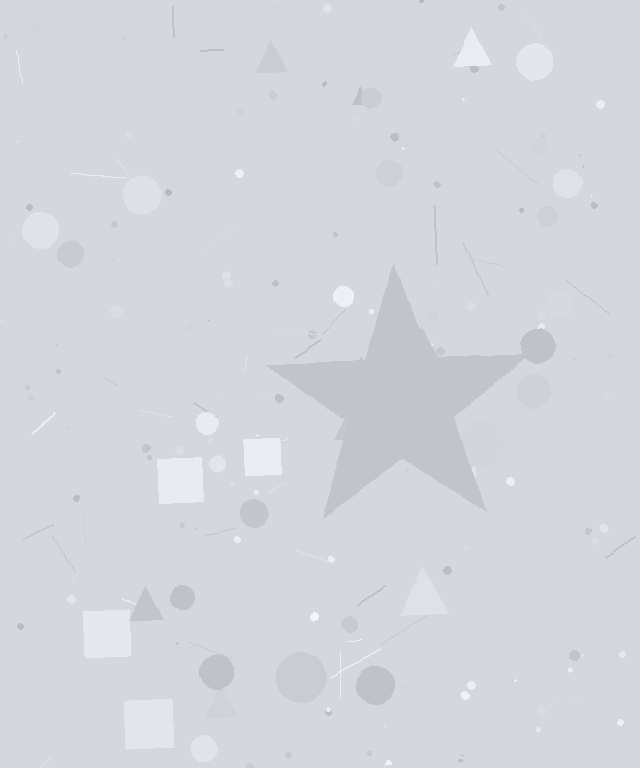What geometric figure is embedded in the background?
A star is embedded in the background.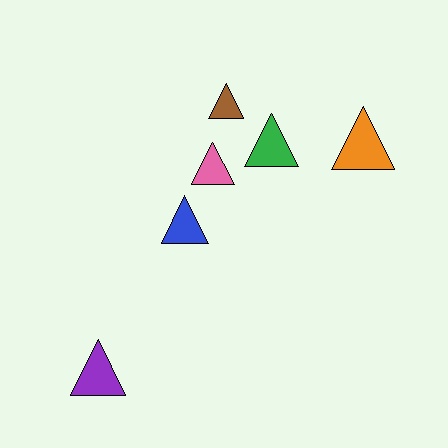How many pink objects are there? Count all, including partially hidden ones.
There is 1 pink object.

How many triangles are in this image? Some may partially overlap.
There are 6 triangles.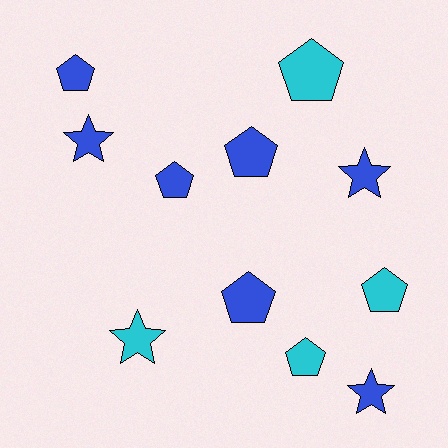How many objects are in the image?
There are 11 objects.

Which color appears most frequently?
Blue, with 7 objects.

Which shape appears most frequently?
Pentagon, with 7 objects.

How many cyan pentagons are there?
There are 3 cyan pentagons.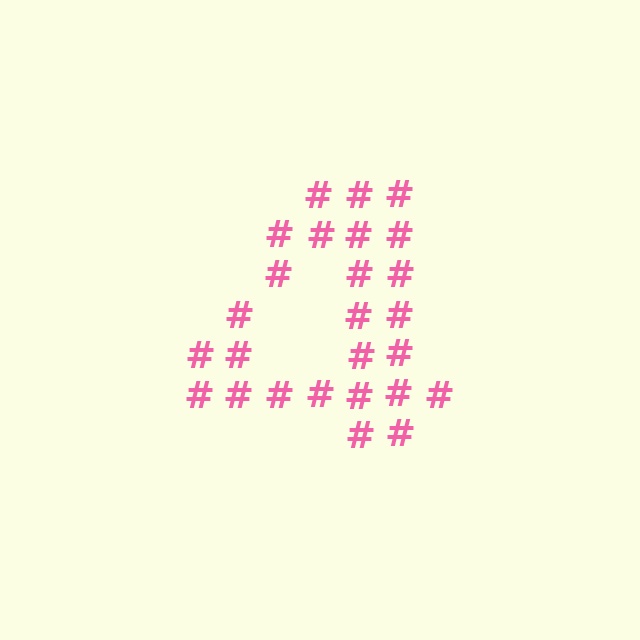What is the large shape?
The large shape is the digit 4.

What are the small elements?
The small elements are hash symbols.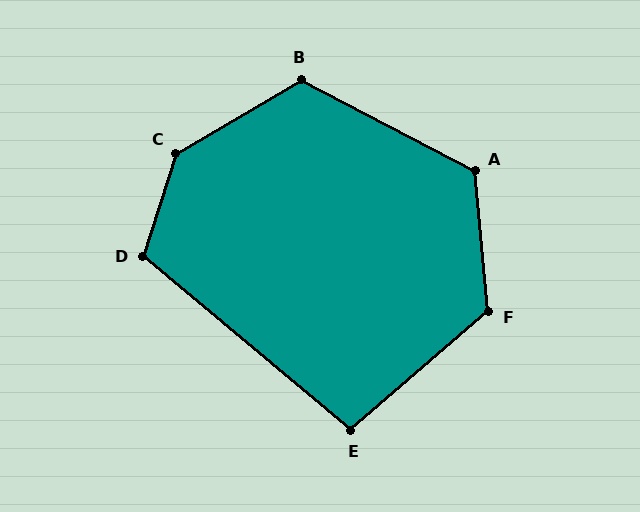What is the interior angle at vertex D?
Approximately 112 degrees (obtuse).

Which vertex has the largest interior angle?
C, at approximately 138 degrees.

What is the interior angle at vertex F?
Approximately 125 degrees (obtuse).